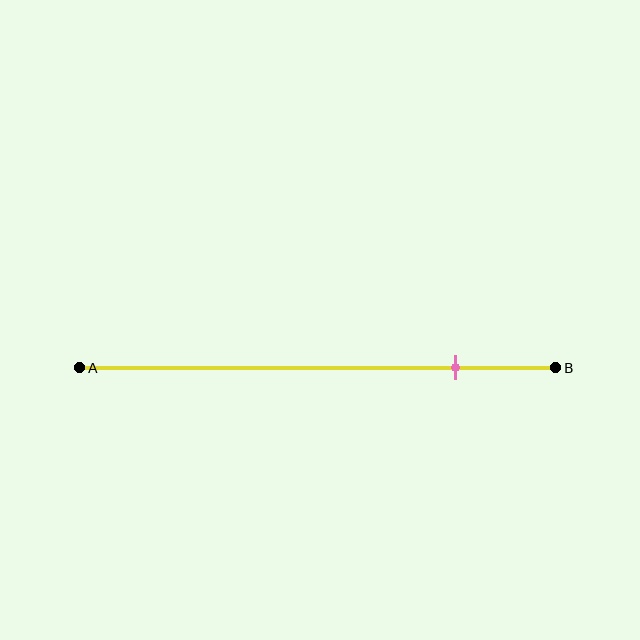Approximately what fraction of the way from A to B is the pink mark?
The pink mark is approximately 80% of the way from A to B.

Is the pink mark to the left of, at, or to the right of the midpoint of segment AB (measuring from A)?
The pink mark is to the right of the midpoint of segment AB.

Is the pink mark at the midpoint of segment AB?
No, the mark is at about 80% from A, not at the 50% midpoint.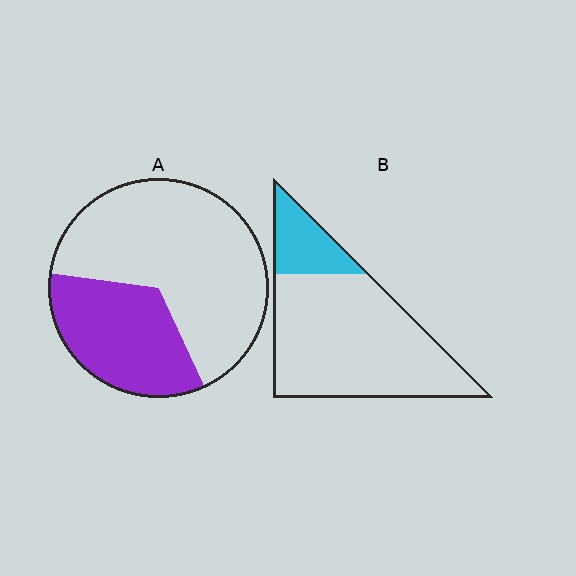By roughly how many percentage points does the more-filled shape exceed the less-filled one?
By roughly 15 percentage points (A over B).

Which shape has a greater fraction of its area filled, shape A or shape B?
Shape A.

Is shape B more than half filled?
No.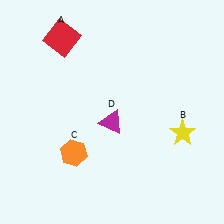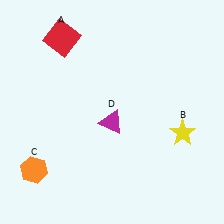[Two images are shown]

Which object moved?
The orange hexagon (C) moved left.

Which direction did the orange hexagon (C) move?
The orange hexagon (C) moved left.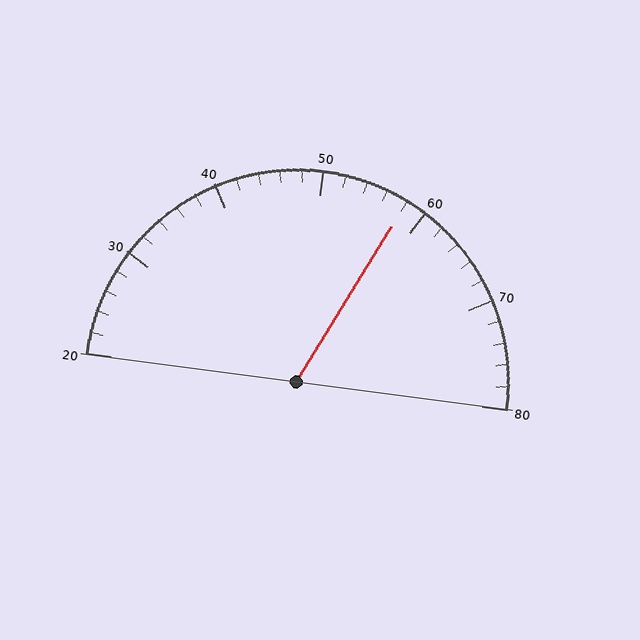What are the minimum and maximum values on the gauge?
The gauge ranges from 20 to 80.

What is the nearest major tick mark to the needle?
The nearest major tick mark is 60.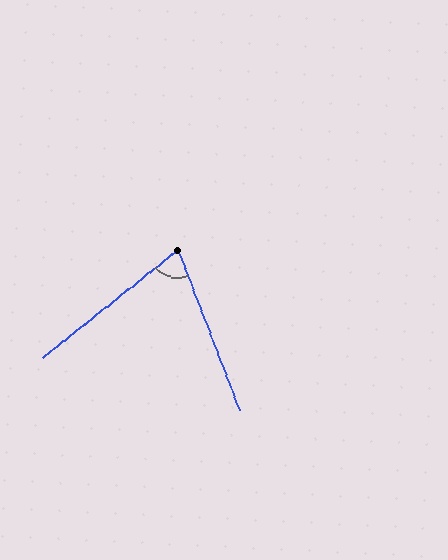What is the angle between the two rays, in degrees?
Approximately 72 degrees.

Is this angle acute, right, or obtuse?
It is acute.